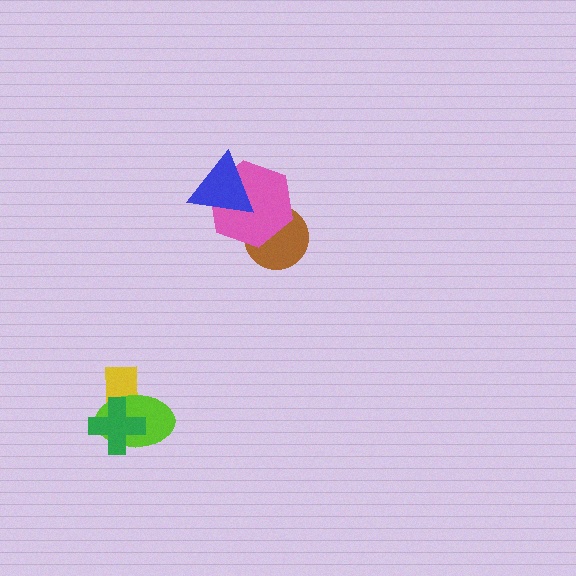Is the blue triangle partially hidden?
No, no other shape covers it.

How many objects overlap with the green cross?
2 objects overlap with the green cross.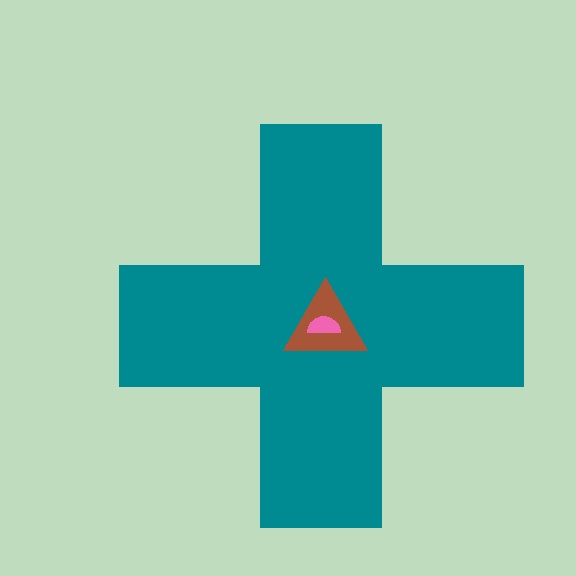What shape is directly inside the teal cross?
The brown triangle.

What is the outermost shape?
The teal cross.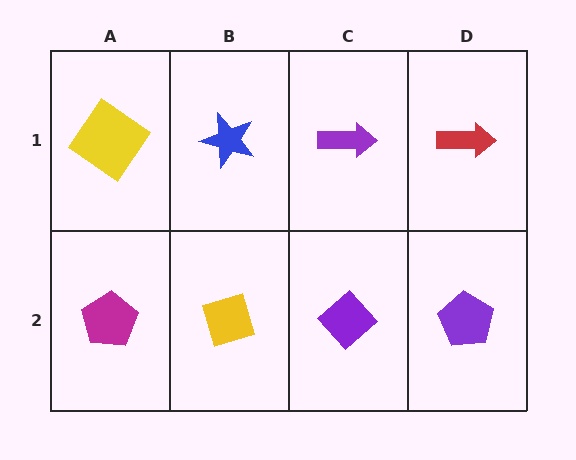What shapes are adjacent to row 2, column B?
A blue star (row 1, column B), a magenta pentagon (row 2, column A), a purple diamond (row 2, column C).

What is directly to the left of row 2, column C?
A yellow diamond.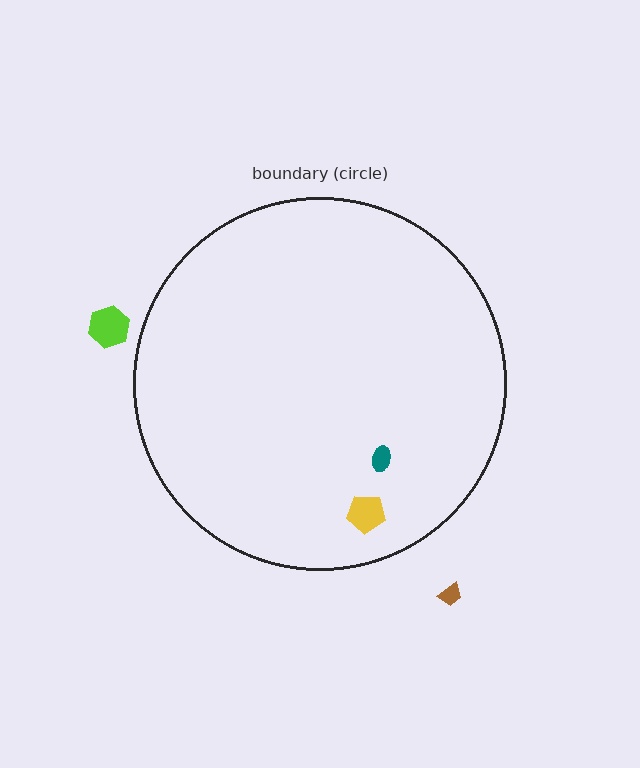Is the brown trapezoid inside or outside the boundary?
Outside.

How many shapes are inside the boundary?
2 inside, 2 outside.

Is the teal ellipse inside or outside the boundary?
Inside.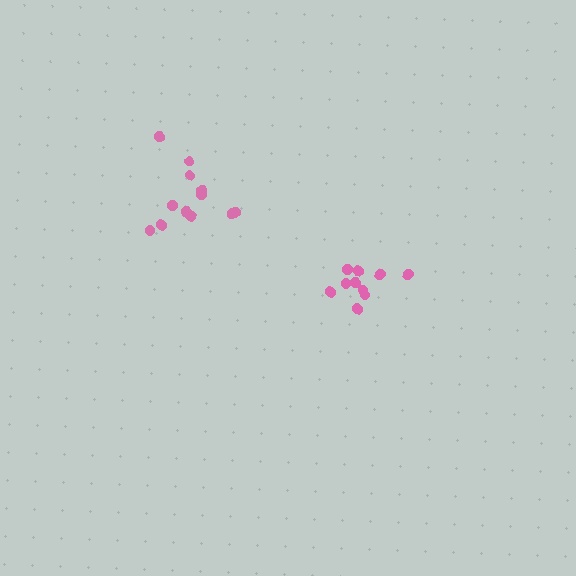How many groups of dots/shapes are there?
There are 2 groups.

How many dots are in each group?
Group 1: 10 dots, Group 2: 12 dots (22 total).